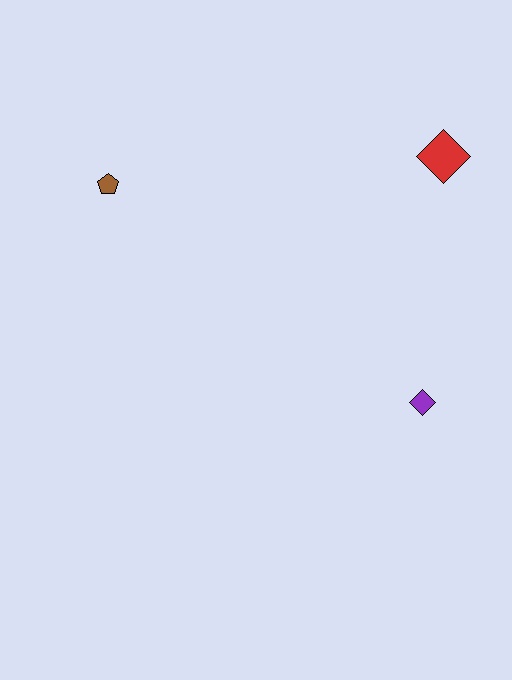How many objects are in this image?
There are 3 objects.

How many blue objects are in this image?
There are no blue objects.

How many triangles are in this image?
There are no triangles.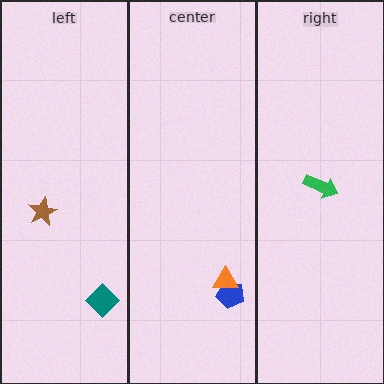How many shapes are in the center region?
2.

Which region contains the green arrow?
The right region.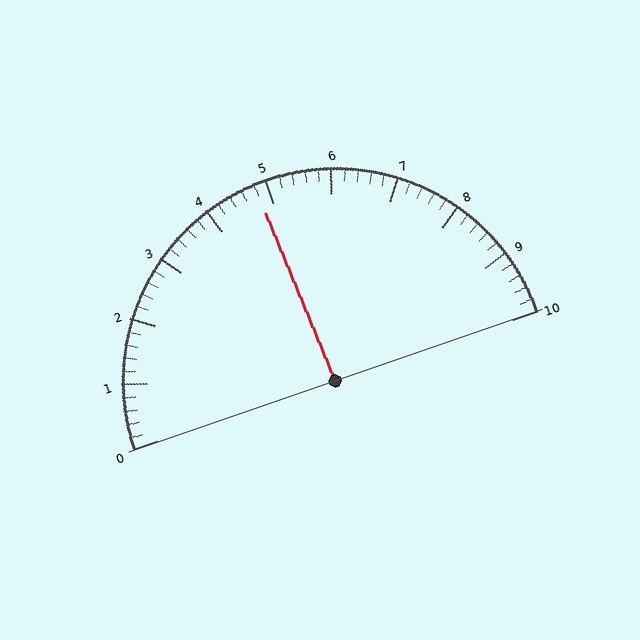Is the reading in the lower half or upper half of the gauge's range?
The reading is in the lower half of the range (0 to 10).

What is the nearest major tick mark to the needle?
The nearest major tick mark is 5.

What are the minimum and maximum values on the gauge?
The gauge ranges from 0 to 10.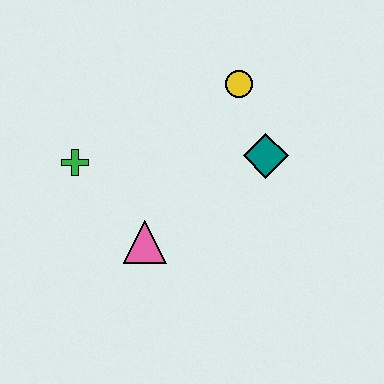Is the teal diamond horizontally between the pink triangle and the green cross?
No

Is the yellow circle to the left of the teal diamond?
Yes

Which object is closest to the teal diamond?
The yellow circle is closest to the teal diamond.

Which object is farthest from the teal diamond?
The green cross is farthest from the teal diamond.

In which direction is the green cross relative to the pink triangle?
The green cross is above the pink triangle.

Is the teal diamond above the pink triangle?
Yes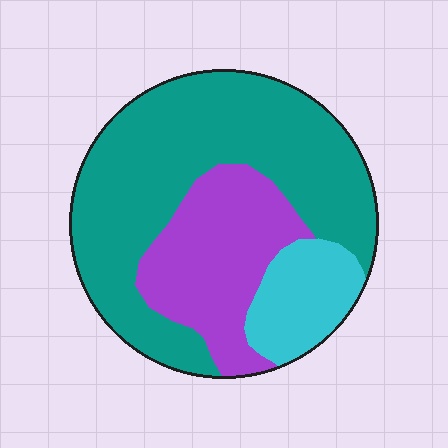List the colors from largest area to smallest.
From largest to smallest: teal, purple, cyan.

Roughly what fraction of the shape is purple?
Purple covers roughly 25% of the shape.